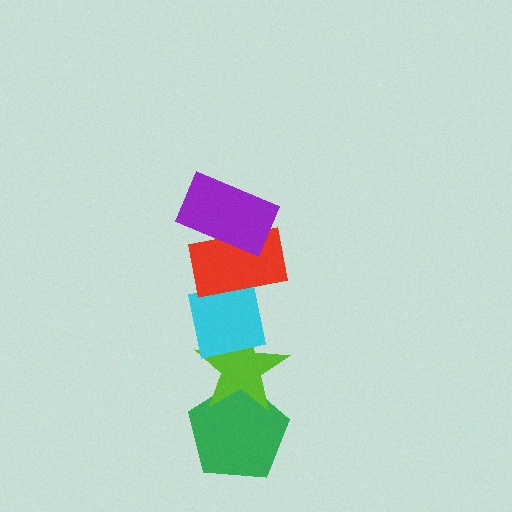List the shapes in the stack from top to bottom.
From top to bottom: the purple rectangle, the red rectangle, the cyan square, the lime star, the green pentagon.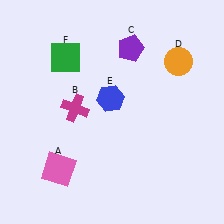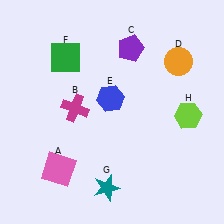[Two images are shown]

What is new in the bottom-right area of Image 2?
A lime hexagon (H) was added in the bottom-right area of Image 2.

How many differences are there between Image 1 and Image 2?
There are 2 differences between the two images.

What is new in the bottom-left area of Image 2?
A teal star (G) was added in the bottom-left area of Image 2.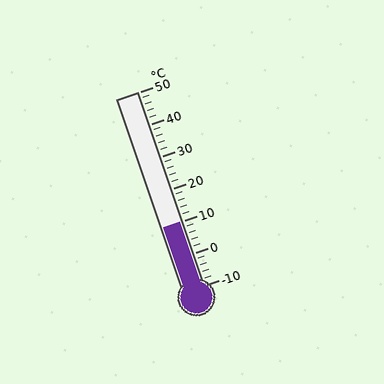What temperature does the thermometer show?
The thermometer shows approximately 10°C.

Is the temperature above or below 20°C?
The temperature is below 20°C.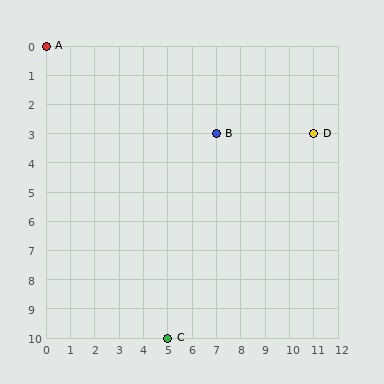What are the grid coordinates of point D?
Point D is at grid coordinates (11, 3).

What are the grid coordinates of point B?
Point B is at grid coordinates (7, 3).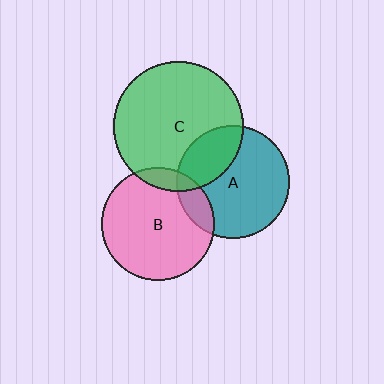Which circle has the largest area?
Circle C (green).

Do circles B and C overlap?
Yes.